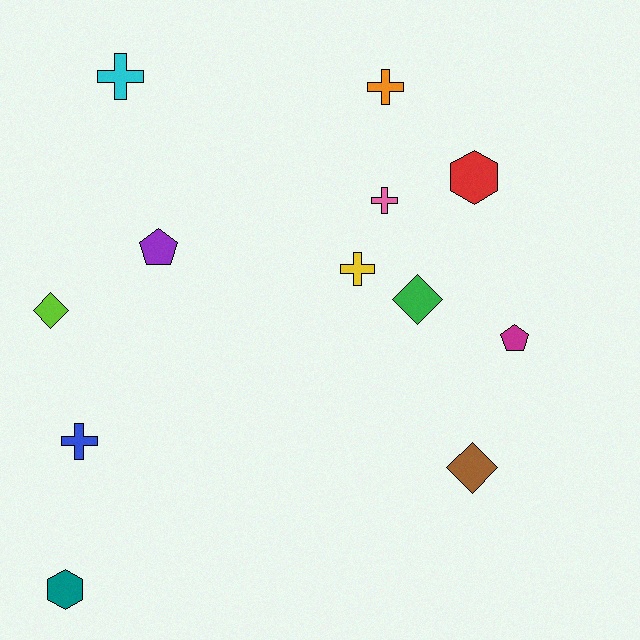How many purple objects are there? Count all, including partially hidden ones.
There is 1 purple object.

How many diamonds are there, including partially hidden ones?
There are 3 diamonds.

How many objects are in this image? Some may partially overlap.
There are 12 objects.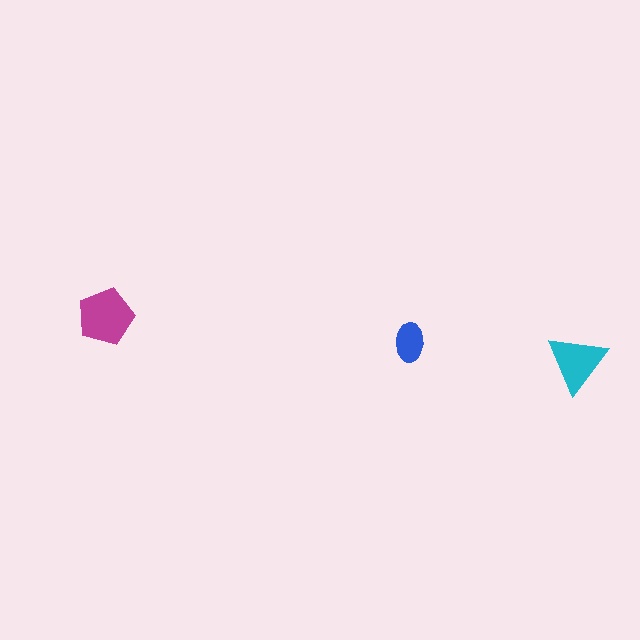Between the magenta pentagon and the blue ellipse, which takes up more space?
The magenta pentagon.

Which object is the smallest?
The blue ellipse.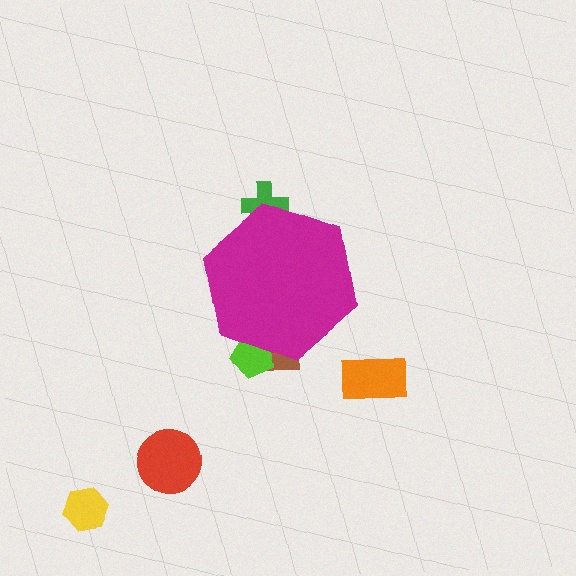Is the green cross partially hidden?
Yes, the green cross is partially hidden behind the magenta hexagon.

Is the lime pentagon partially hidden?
Yes, the lime pentagon is partially hidden behind the magenta hexagon.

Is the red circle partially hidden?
No, the red circle is fully visible.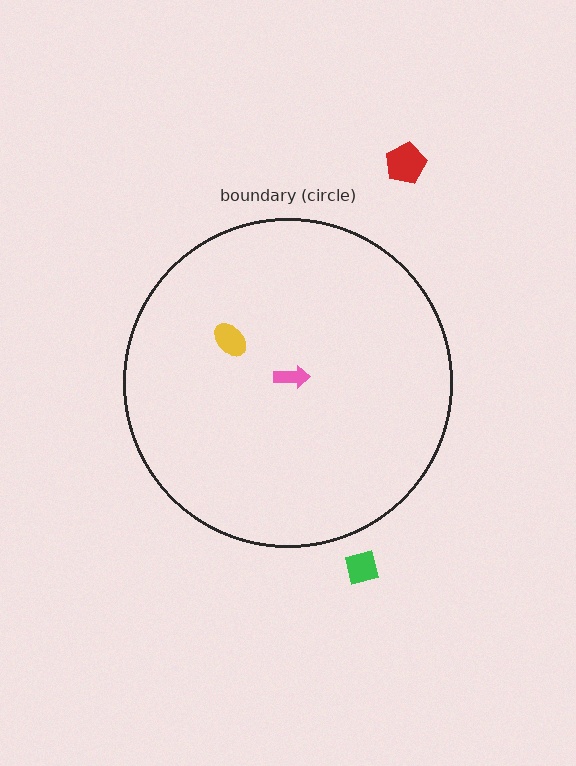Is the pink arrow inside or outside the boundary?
Inside.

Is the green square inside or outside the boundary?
Outside.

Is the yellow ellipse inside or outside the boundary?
Inside.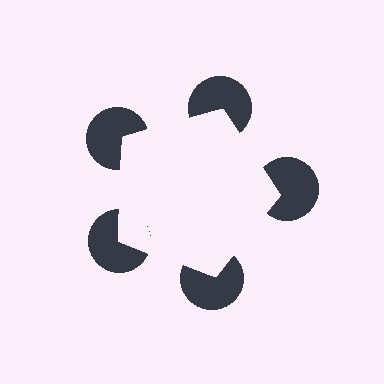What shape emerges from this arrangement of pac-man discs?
An illusory pentagon — its edges are inferred from the aligned wedge cuts in the pac-man discs, not physically drawn.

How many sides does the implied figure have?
5 sides.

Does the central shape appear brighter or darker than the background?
It typically appears slightly brighter than the background, even though no actual brightness change is drawn.